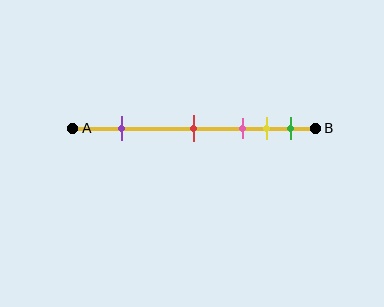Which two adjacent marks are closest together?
The yellow and green marks are the closest adjacent pair.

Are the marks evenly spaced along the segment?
No, the marks are not evenly spaced.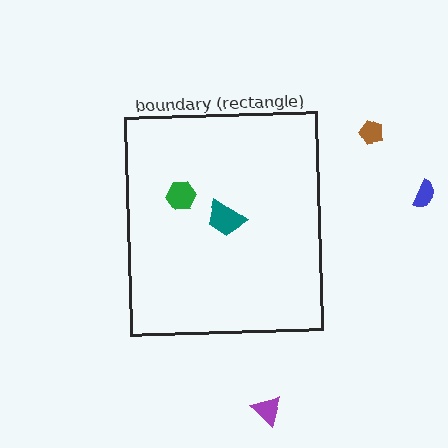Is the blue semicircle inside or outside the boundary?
Outside.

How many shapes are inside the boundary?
2 inside, 3 outside.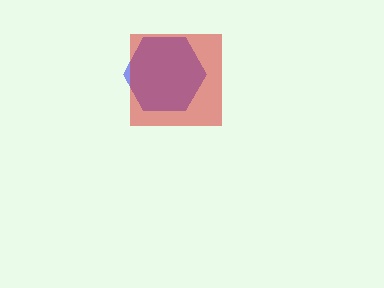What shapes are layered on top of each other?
The layered shapes are: a blue hexagon, a red square.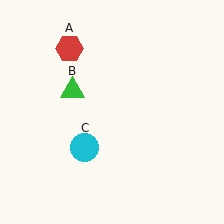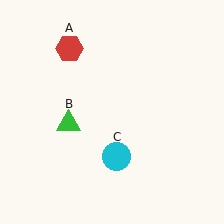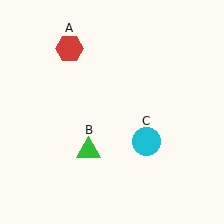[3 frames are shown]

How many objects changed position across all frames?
2 objects changed position: green triangle (object B), cyan circle (object C).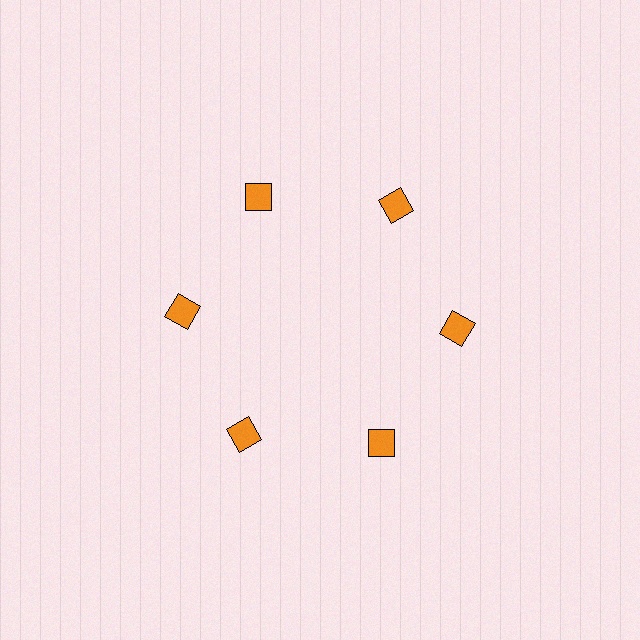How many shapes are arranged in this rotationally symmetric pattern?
There are 6 shapes, arranged in 6 groups of 1.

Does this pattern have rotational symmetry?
Yes, this pattern has 6-fold rotational symmetry. It looks the same after rotating 60 degrees around the center.